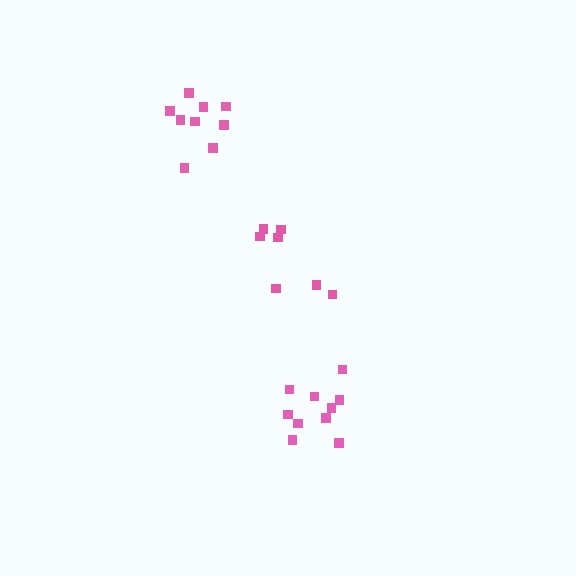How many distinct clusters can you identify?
There are 3 distinct clusters.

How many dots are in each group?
Group 1: 9 dots, Group 2: 7 dots, Group 3: 10 dots (26 total).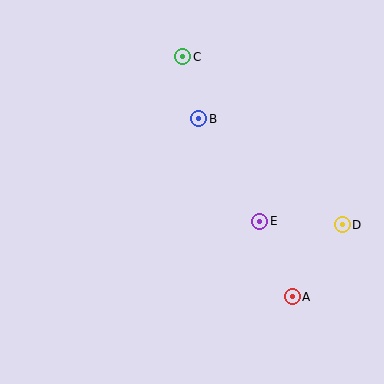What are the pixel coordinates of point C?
Point C is at (183, 57).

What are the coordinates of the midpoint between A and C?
The midpoint between A and C is at (237, 177).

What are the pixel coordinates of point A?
Point A is at (292, 297).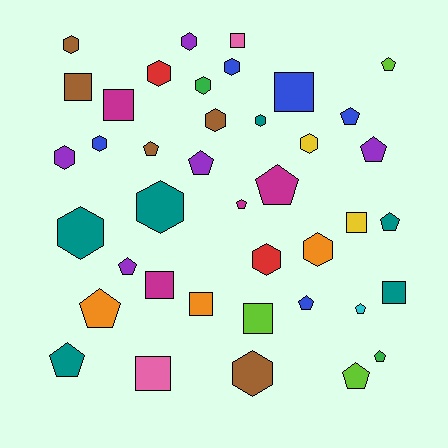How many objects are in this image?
There are 40 objects.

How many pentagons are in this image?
There are 15 pentagons.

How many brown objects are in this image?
There are 5 brown objects.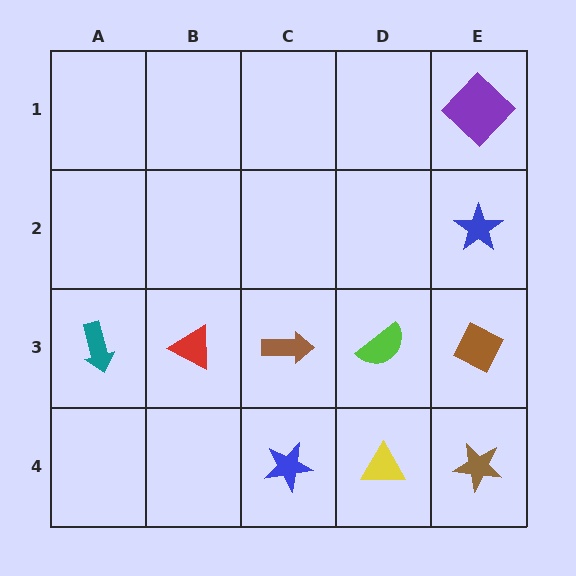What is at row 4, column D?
A yellow triangle.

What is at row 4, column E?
A brown star.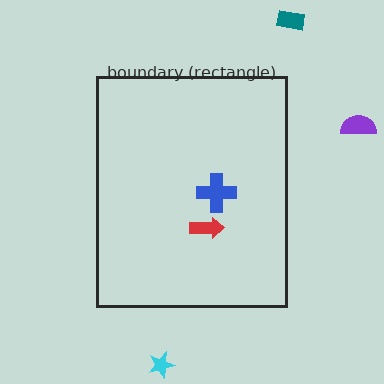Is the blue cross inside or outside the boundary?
Inside.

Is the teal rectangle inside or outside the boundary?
Outside.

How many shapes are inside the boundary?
2 inside, 3 outside.